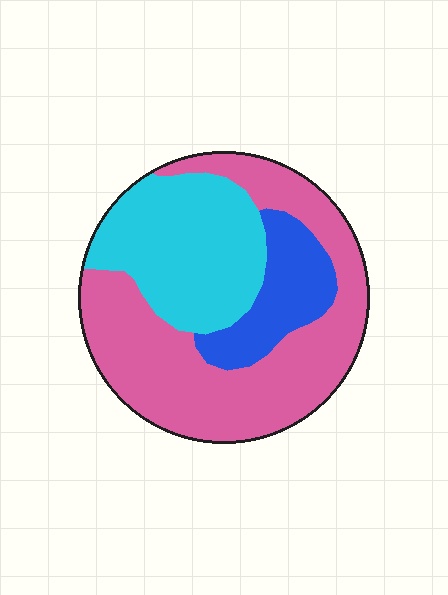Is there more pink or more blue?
Pink.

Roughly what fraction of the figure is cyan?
Cyan takes up about one third (1/3) of the figure.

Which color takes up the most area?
Pink, at roughly 55%.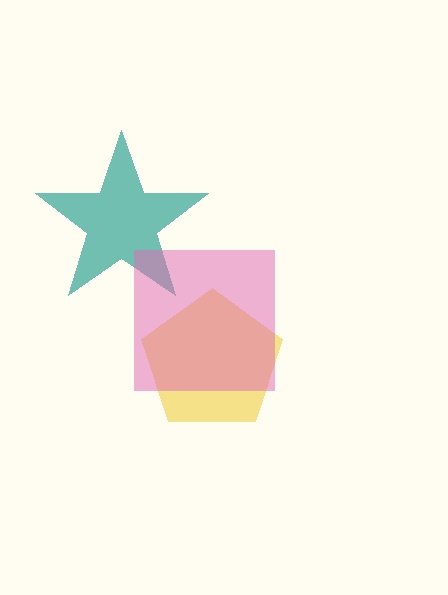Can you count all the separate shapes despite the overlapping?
Yes, there are 3 separate shapes.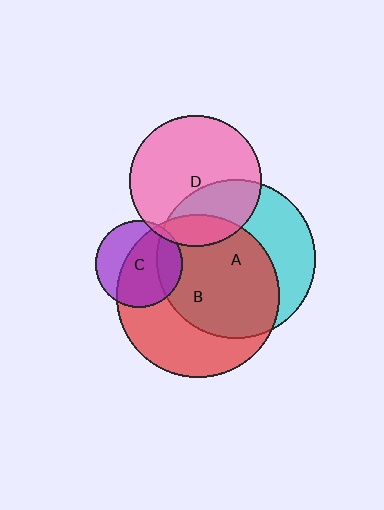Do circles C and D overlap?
Yes.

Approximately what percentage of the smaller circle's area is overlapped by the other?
Approximately 5%.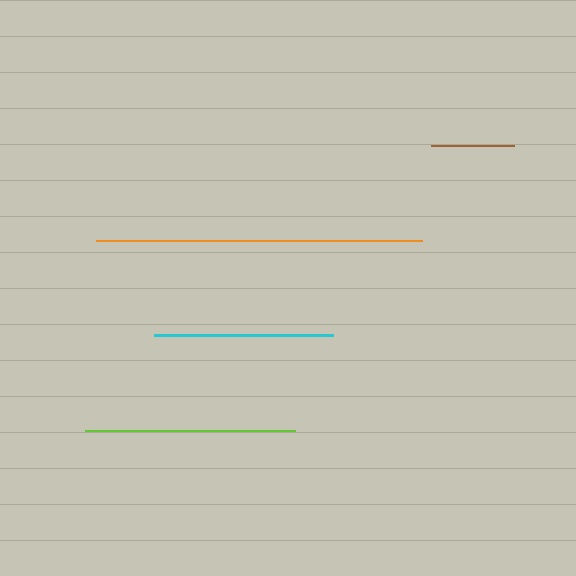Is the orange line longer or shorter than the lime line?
The orange line is longer than the lime line.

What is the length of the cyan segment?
The cyan segment is approximately 178 pixels long.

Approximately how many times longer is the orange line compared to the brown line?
The orange line is approximately 3.9 times the length of the brown line.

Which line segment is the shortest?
The brown line is the shortest at approximately 84 pixels.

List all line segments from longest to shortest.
From longest to shortest: orange, lime, cyan, brown.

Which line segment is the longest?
The orange line is the longest at approximately 326 pixels.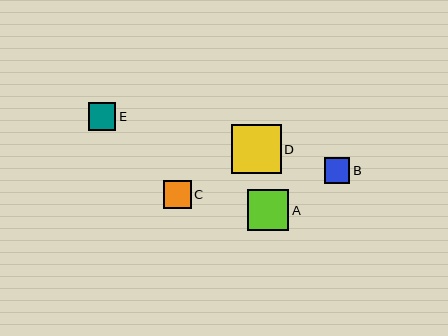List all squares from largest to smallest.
From largest to smallest: D, A, C, E, B.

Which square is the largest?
Square D is the largest with a size of approximately 50 pixels.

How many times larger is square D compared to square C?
Square D is approximately 1.7 times the size of square C.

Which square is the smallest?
Square B is the smallest with a size of approximately 25 pixels.